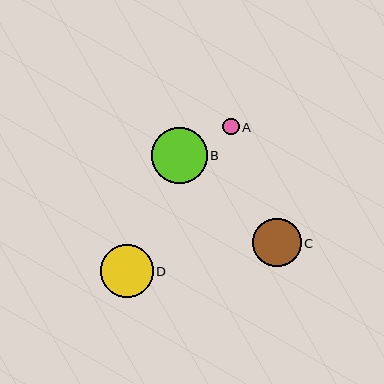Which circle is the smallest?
Circle A is the smallest with a size of approximately 16 pixels.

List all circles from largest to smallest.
From largest to smallest: B, D, C, A.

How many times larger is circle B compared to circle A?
Circle B is approximately 3.4 times the size of circle A.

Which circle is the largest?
Circle B is the largest with a size of approximately 55 pixels.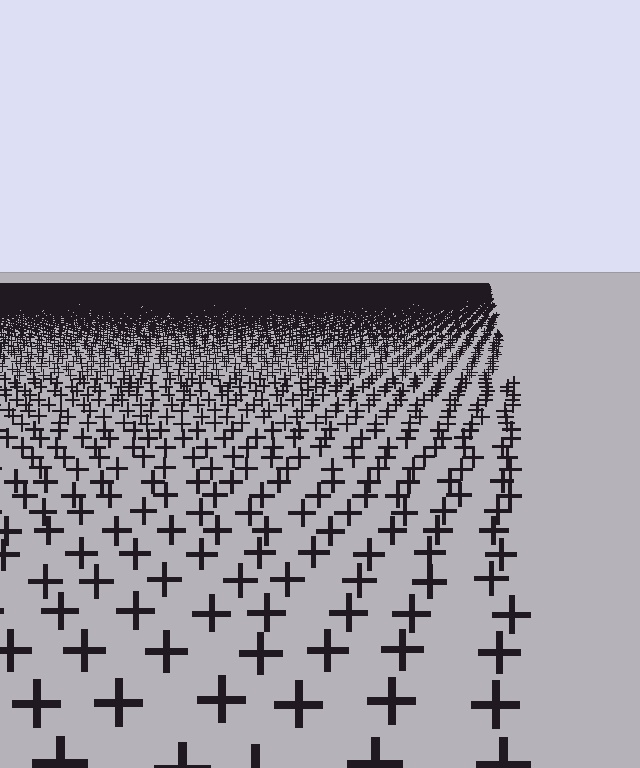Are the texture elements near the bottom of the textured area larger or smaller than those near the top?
Larger. Near the bottom, elements are closer to the viewer and appear at a bigger on-screen size.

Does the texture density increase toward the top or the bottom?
Density increases toward the top.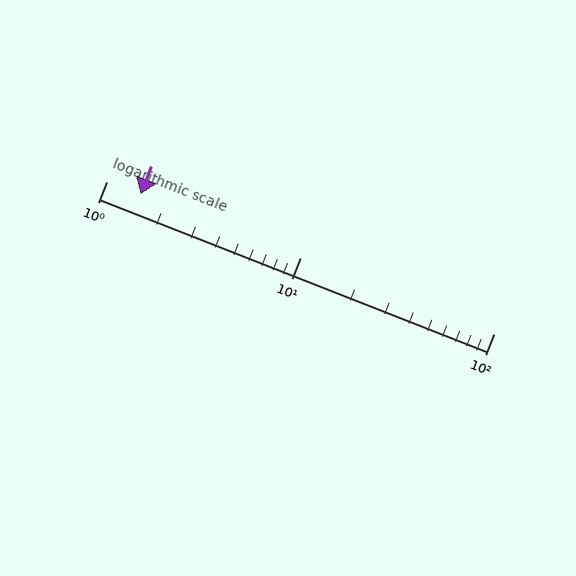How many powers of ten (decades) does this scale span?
The scale spans 2 decades, from 1 to 100.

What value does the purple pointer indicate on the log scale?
The pointer indicates approximately 1.5.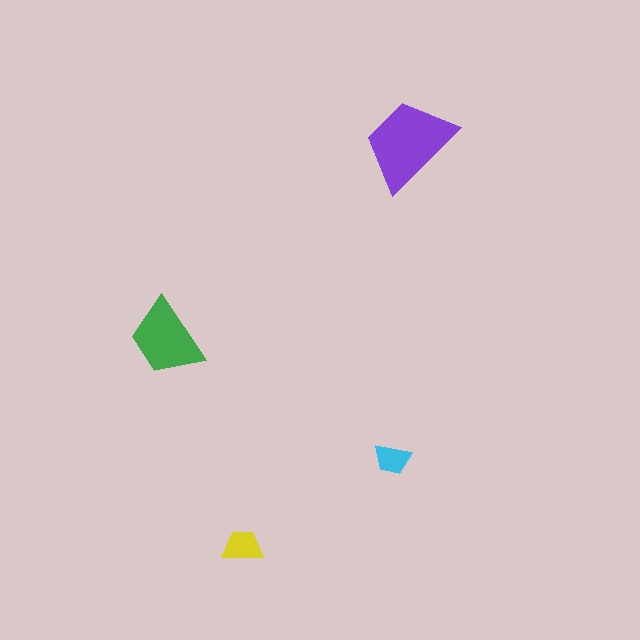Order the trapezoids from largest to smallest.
the purple one, the green one, the yellow one, the cyan one.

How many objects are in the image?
There are 4 objects in the image.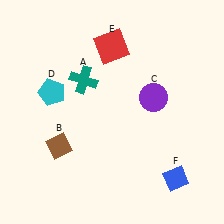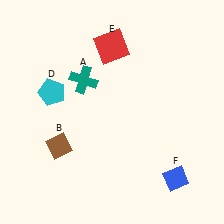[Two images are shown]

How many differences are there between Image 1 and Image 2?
There is 1 difference between the two images.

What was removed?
The purple circle (C) was removed in Image 2.